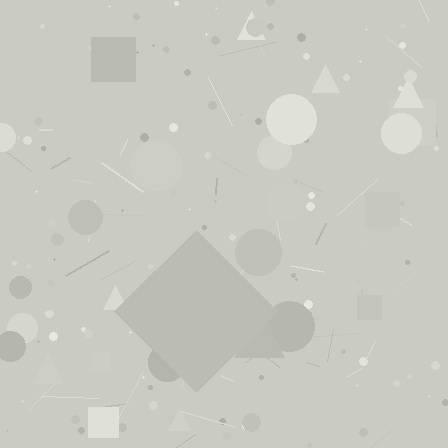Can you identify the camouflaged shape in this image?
The camouflaged shape is a diamond.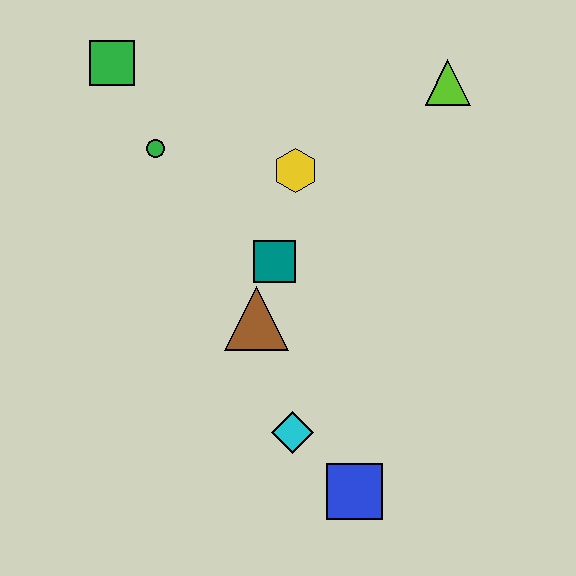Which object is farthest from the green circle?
The blue square is farthest from the green circle.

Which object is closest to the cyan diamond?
The blue square is closest to the cyan diamond.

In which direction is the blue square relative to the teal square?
The blue square is below the teal square.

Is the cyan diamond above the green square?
No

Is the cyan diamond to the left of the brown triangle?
No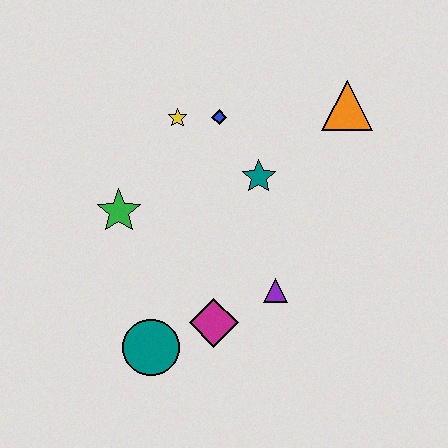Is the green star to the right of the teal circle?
No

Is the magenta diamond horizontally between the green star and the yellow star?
No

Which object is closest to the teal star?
The blue diamond is closest to the teal star.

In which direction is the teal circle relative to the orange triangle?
The teal circle is below the orange triangle.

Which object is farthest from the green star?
The orange triangle is farthest from the green star.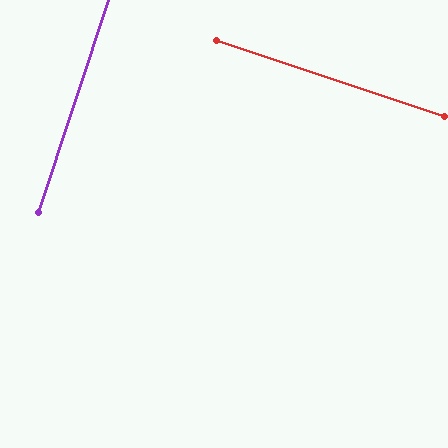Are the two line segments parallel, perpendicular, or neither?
Perpendicular — they meet at approximately 90°.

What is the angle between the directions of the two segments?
Approximately 90 degrees.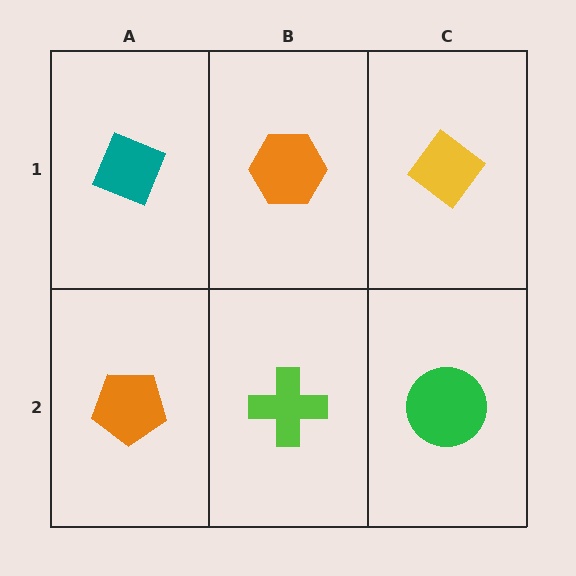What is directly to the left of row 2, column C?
A lime cross.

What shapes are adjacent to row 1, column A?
An orange pentagon (row 2, column A), an orange hexagon (row 1, column B).